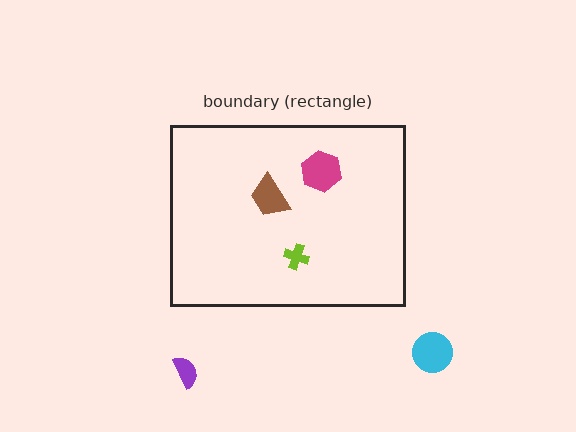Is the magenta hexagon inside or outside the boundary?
Inside.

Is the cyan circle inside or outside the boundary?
Outside.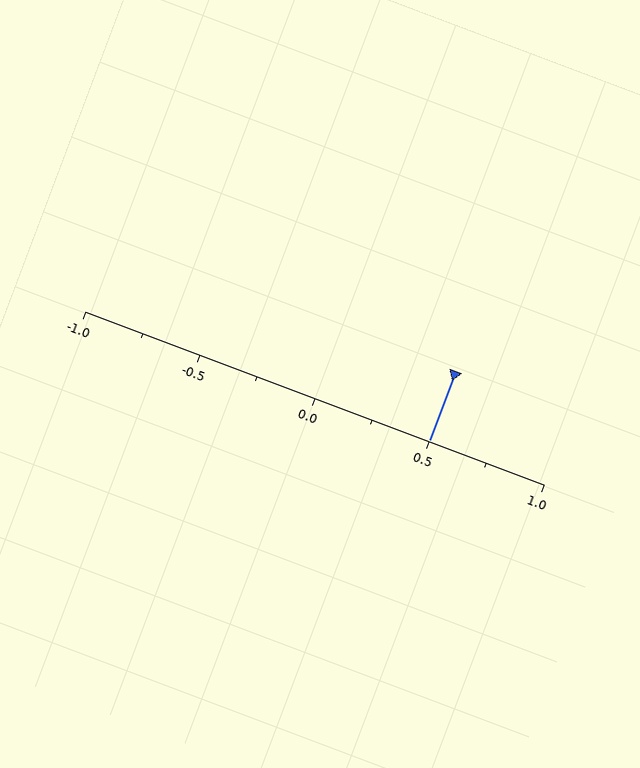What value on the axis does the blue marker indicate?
The marker indicates approximately 0.5.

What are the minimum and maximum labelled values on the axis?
The axis runs from -1.0 to 1.0.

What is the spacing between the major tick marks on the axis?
The major ticks are spaced 0.5 apart.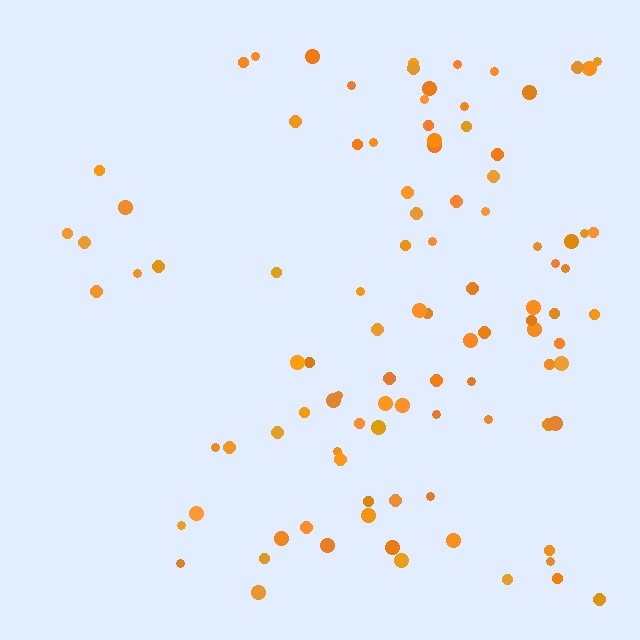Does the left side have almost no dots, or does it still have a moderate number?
Still a moderate number, just noticeably fewer than the right.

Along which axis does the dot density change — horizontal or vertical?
Horizontal.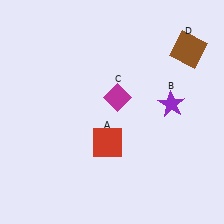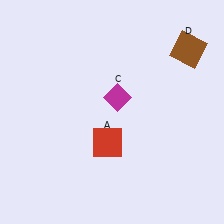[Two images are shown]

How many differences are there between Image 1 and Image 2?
There is 1 difference between the two images.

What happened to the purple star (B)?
The purple star (B) was removed in Image 2. It was in the top-right area of Image 1.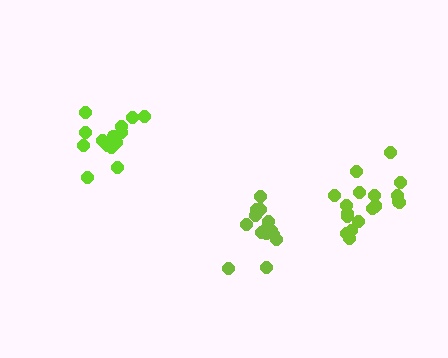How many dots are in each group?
Group 1: 14 dots, Group 2: 19 dots, Group 3: 15 dots (48 total).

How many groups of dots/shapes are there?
There are 3 groups.